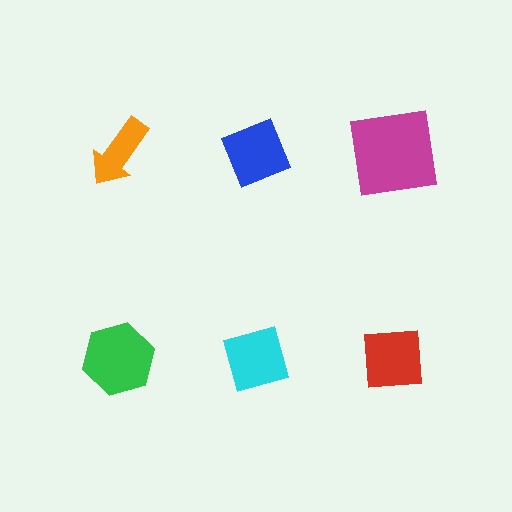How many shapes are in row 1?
3 shapes.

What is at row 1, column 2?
A blue diamond.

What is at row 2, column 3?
A red square.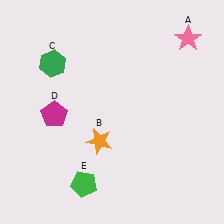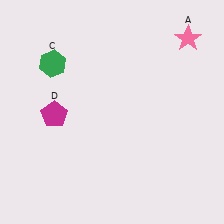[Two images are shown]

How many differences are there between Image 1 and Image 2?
There are 2 differences between the two images.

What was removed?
The orange star (B), the green pentagon (E) were removed in Image 2.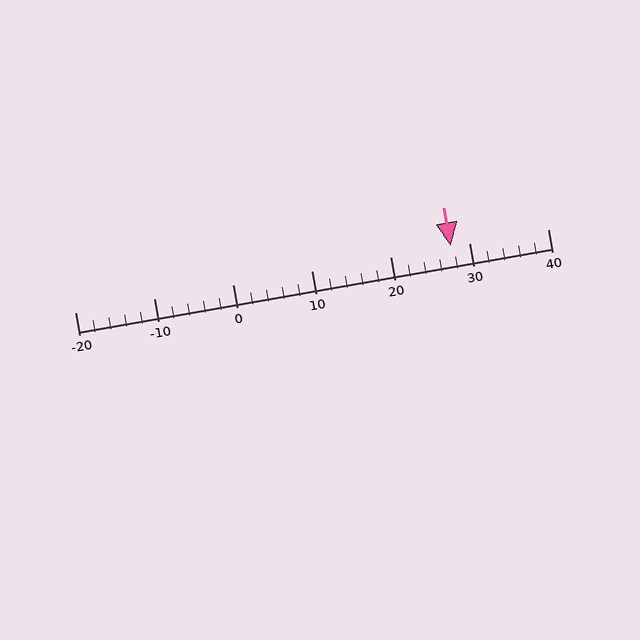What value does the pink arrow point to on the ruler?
The pink arrow points to approximately 28.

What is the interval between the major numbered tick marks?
The major tick marks are spaced 10 units apart.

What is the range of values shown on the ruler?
The ruler shows values from -20 to 40.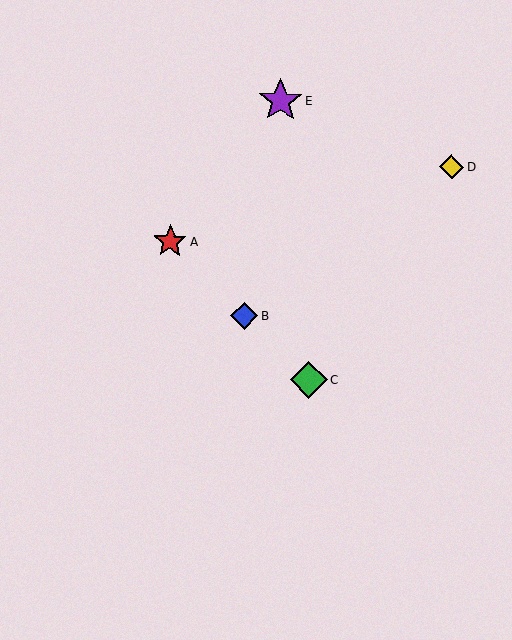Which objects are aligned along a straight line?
Objects A, B, C are aligned along a straight line.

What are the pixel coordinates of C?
Object C is at (309, 380).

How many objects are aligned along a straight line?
3 objects (A, B, C) are aligned along a straight line.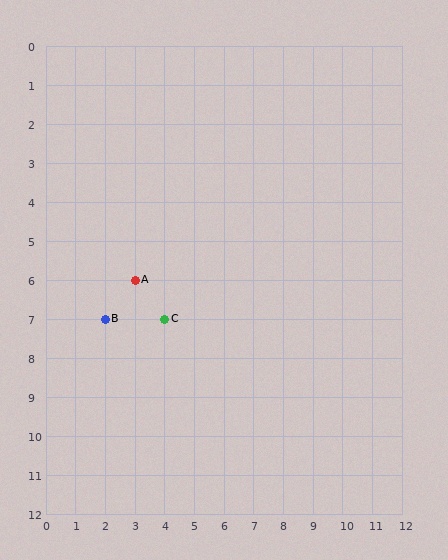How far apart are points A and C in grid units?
Points A and C are 1 column and 1 row apart (about 1.4 grid units diagonally).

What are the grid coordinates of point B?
Point B is at grid coordinates (2, 7).